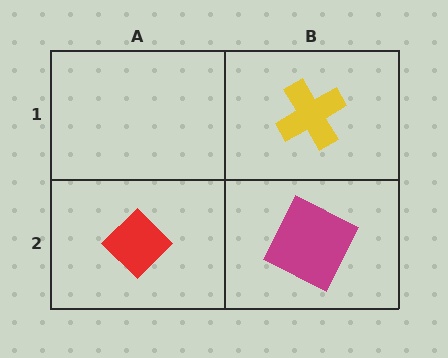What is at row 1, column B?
A yellow cross.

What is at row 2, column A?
A red diamond.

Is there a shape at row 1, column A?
No, that cell is empty.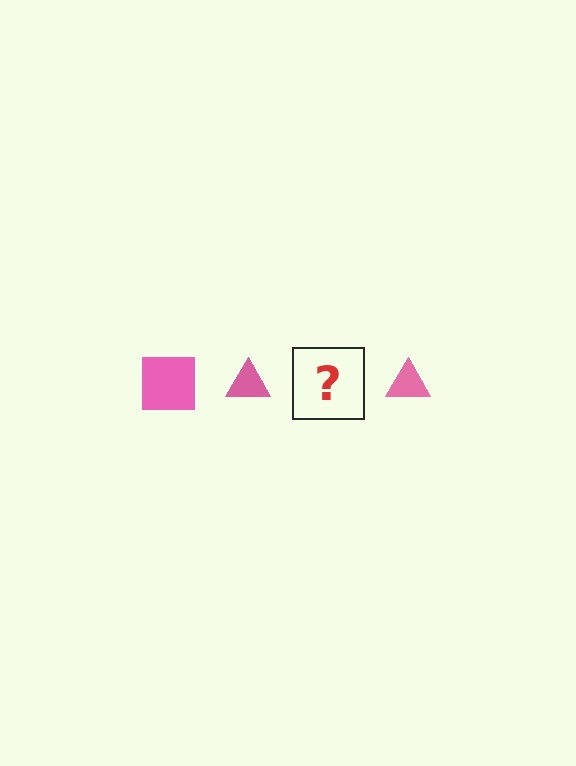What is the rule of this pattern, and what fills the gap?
The rule is that the pattern cycles through square, triangle shapes in pink. The gap should be filled with a pink square.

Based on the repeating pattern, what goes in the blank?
The blank should be a pink square.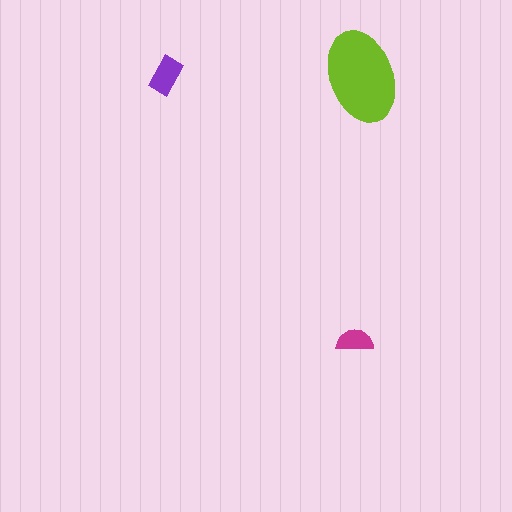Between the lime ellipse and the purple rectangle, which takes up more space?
The lime ellipse.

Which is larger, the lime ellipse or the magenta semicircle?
The lime ellipse.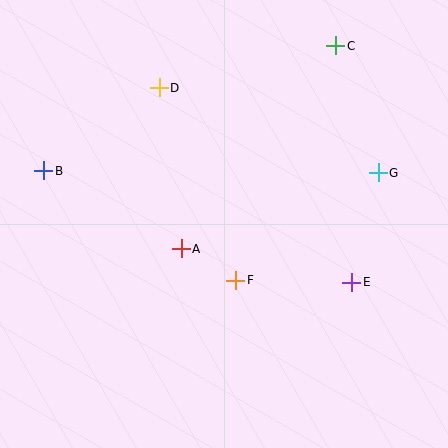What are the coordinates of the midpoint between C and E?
The midpoint between C and E is at (344, 164).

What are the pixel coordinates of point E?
Point E is at (352, 282).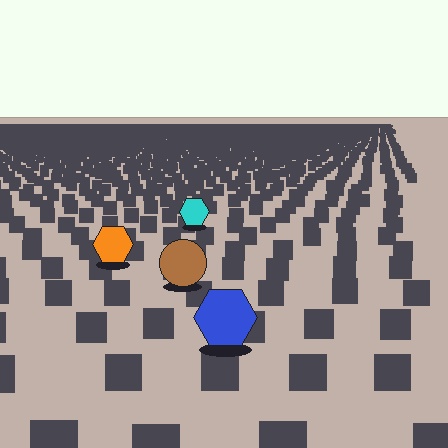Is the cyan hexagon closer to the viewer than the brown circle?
No. The brown circle is closer — you can tell from the texture gradient: the ground texture is coarser near it.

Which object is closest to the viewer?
The blue hexagon is closest. The texture marks near it are larger and more spread out.